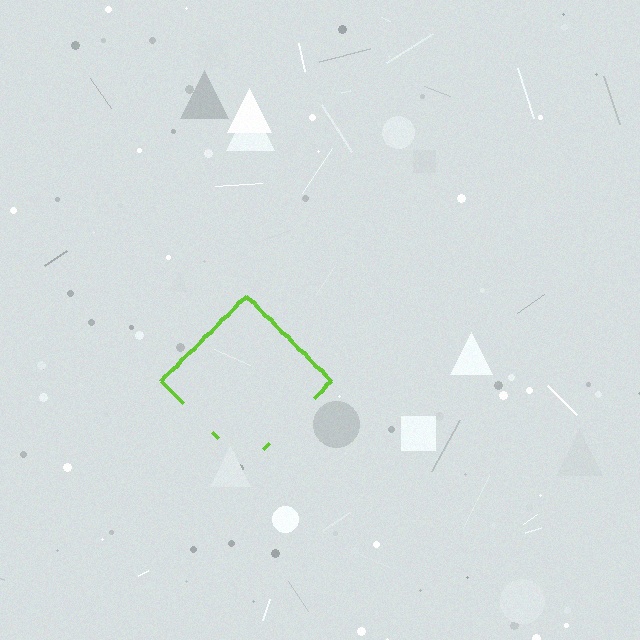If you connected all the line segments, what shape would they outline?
They would outline a diamond.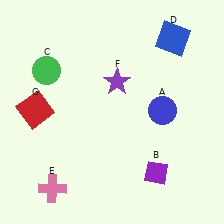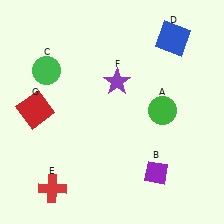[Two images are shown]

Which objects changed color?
A changed from blue to green. E changed from pink to red.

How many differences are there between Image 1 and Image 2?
There are 2 differences between the two images.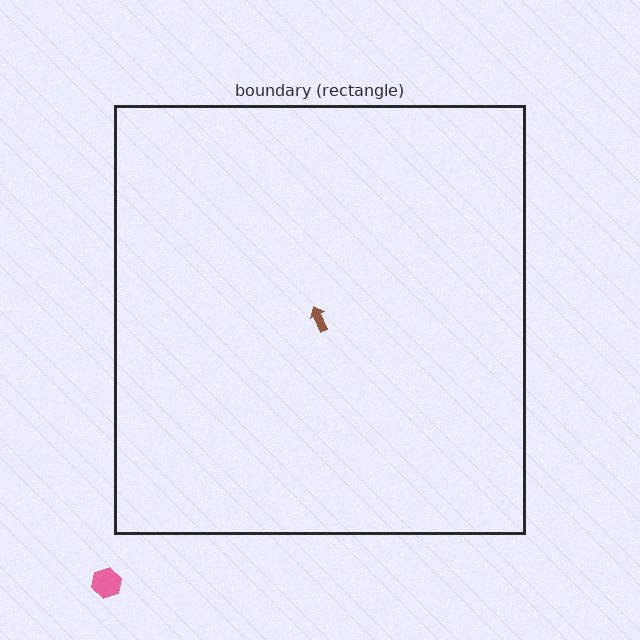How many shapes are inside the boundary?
1 inside, 1 outside.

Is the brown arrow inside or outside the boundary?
Inside.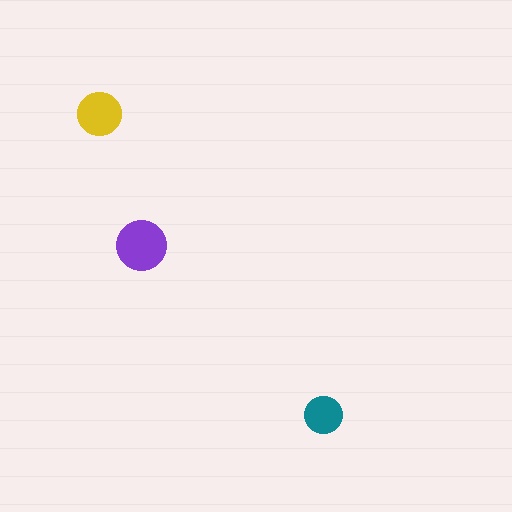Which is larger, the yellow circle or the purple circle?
The purple one.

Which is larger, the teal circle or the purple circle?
The purple one.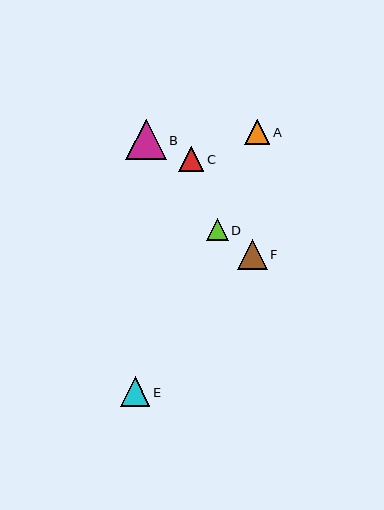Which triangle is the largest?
Triangle B is the largest with a size of approximately 40 pixels.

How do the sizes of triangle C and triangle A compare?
Triangle C and triangle A are approximately the same size.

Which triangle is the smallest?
Triangle D is the smallest with a size of approximately 21 pixels.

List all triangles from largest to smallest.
From largest to smallest: B, F, E, C, A, D.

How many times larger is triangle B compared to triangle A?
Triangle B is approximately 1.6 times the size of triangle A.